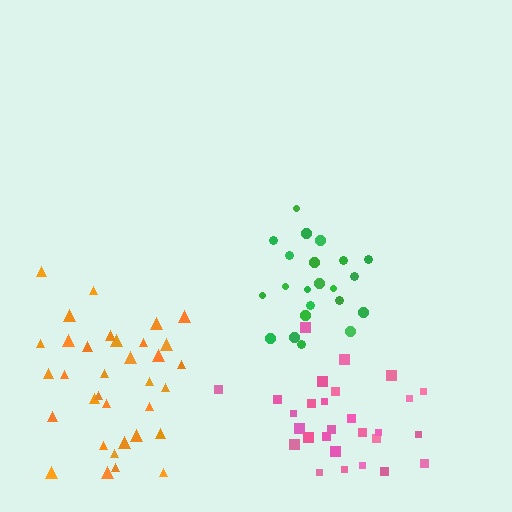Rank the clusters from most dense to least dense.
pink, green, orange.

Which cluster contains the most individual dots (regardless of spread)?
Orange (34).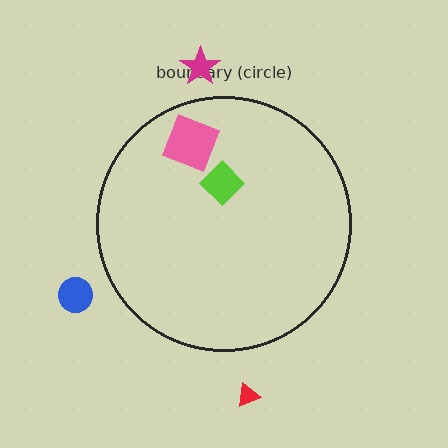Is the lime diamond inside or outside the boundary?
Inside.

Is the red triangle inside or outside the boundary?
Outside.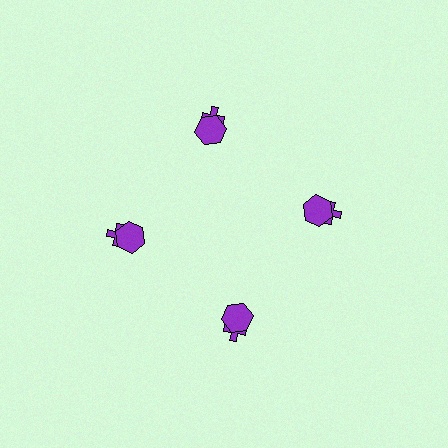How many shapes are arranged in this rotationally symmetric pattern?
There are 8 shapes, arranged in 4 groups of 2.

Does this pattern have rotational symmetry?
Yes, this pattern has 4-fold rotational symmetry. It looks the same after rotating 90 degrees around the center.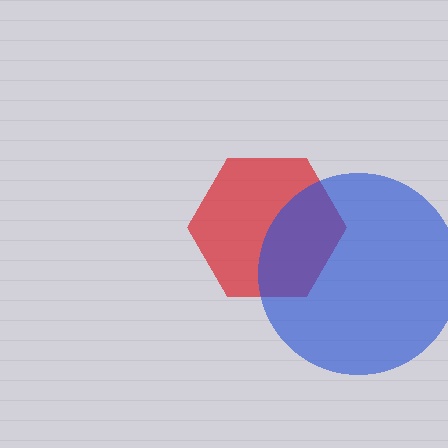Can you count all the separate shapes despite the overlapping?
Yes, there are 2 separate shapes.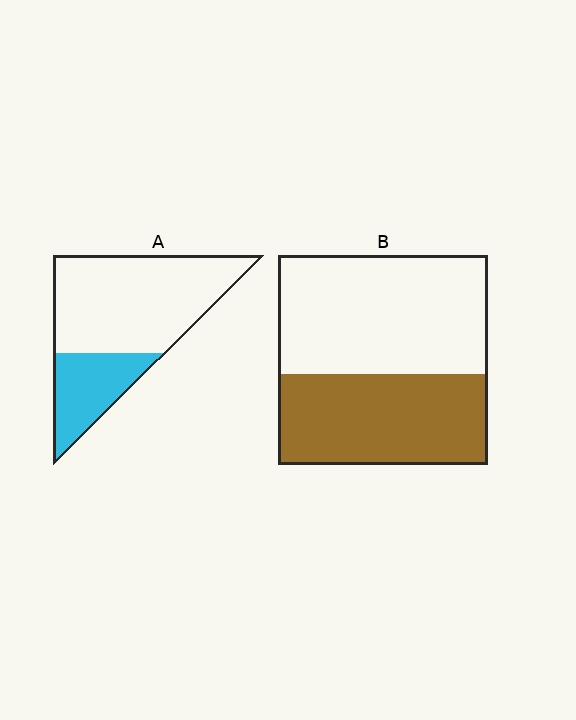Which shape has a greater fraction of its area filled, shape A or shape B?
Shape B.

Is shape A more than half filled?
No.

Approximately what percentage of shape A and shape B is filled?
A is approximately 30% and B is approximately 45%.